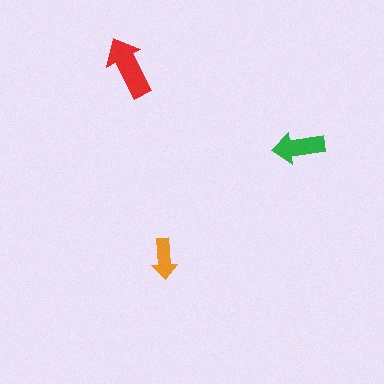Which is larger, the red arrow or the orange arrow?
The red one.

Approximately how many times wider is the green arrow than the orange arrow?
About 1.5 times wider.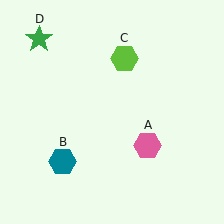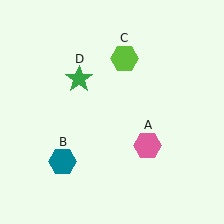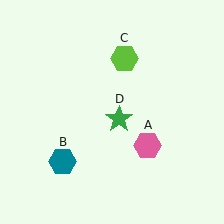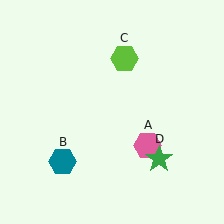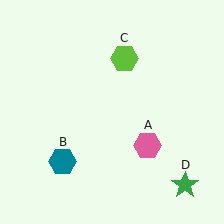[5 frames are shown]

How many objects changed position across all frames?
1 object changed position: green star (object D).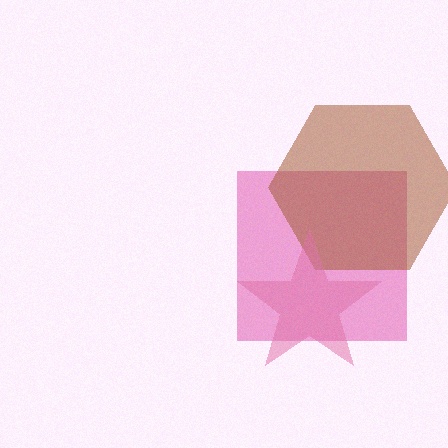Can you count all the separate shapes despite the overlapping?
Yes, there are 3 separate shapes.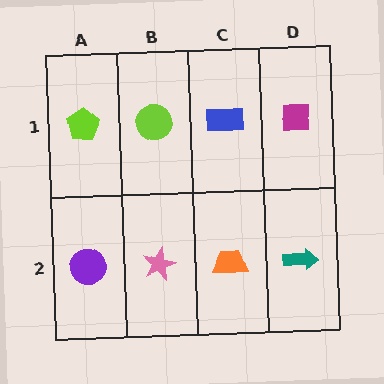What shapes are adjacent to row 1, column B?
A pink star (row 2, column B), a lime pentagon (row 1, column A), a blue rectangle (row 1, column C).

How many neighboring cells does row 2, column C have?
3.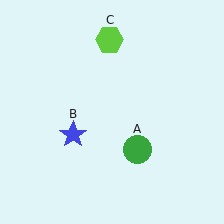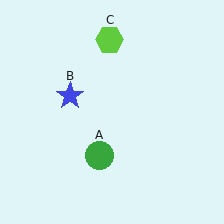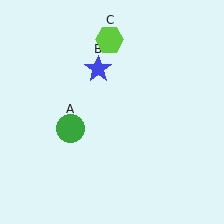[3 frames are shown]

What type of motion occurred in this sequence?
The green circle (object A), blue star (object B) rotated clockwise around the center of the scene.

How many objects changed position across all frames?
2 objects changed position: green circle (object A), blue star (object B).